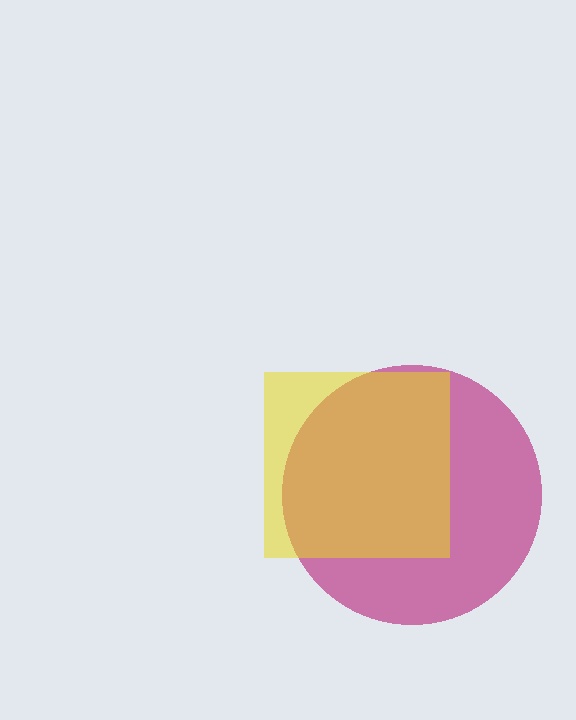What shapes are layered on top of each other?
The layered shapes are: a magenta circle, a yellow square.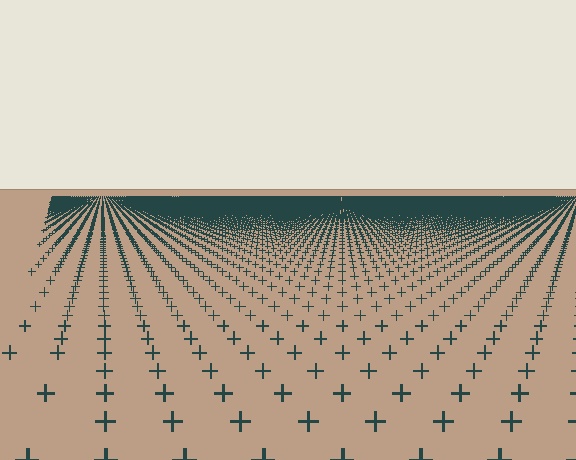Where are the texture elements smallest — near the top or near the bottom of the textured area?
Near the top.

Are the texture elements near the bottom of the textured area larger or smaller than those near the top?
Larger. Near the bottom, elements are closer to the viewer and appear at a bigger on-screen size.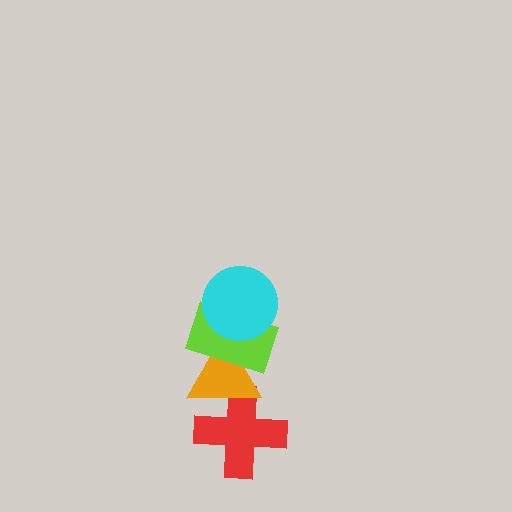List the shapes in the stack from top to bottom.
From top to bottom: the cyan circle, the lime rectangle, the orange triangle, the red cross.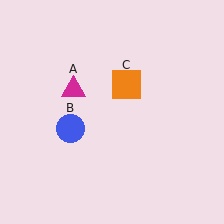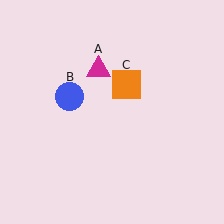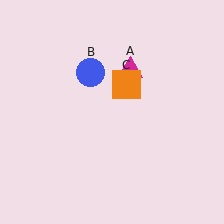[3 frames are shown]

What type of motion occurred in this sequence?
The magenta triangle (object A), blue circle (object B) rotated clockwise around the center of the scene.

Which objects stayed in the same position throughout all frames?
Orange square (object C) remained stationary.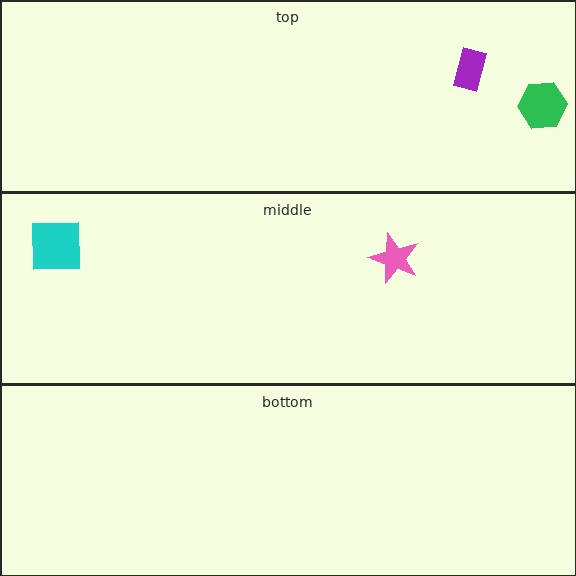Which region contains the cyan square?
The middle region.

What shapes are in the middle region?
The pink star, the cyan square.